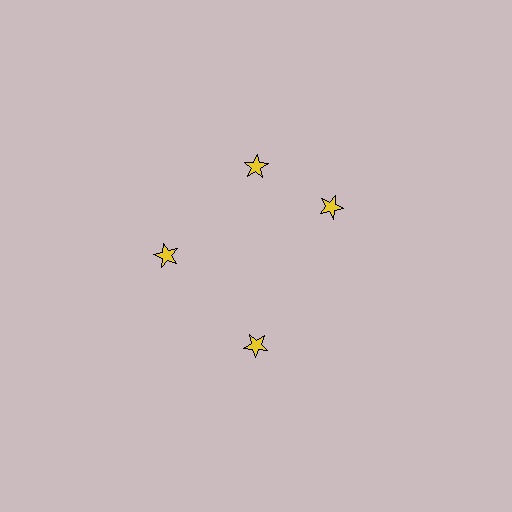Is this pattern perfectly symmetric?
No. The 4 yellow stars are arranged in a ring, but one element near the 3 o'clock position is rotated out of alignment along the ring, breaking the 4-fold rotational symmetry.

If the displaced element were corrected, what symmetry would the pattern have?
It would have 4-fold rotational symmetry — the pattern would map onto itself every 90 degrees.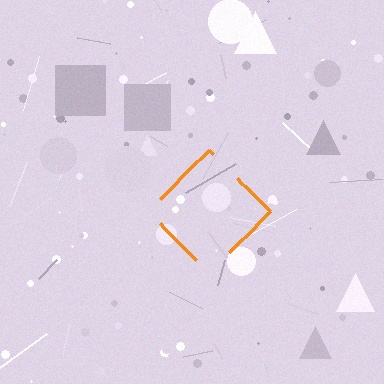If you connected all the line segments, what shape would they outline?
They would outline a diamond.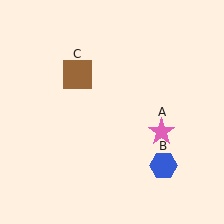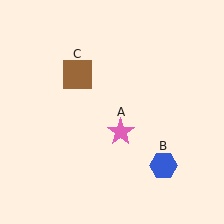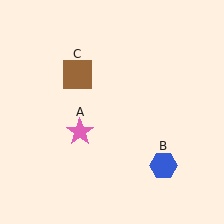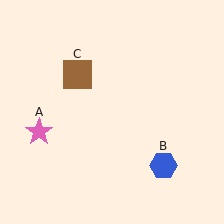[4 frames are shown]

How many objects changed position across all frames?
1 object changed position: pink star (object A).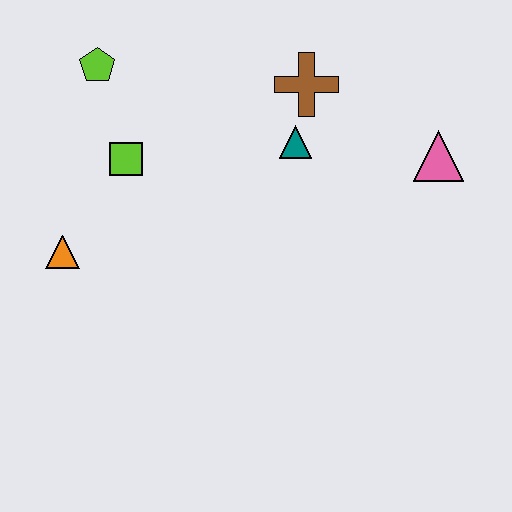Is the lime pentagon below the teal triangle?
No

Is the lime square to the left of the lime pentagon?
No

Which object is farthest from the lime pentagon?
The pink triangle is farthest from the lime pentagon.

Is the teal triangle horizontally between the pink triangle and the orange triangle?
Yes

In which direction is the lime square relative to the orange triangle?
The lime square is above the orange triangle.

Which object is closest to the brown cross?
The teal triangle is closest to the brown cross.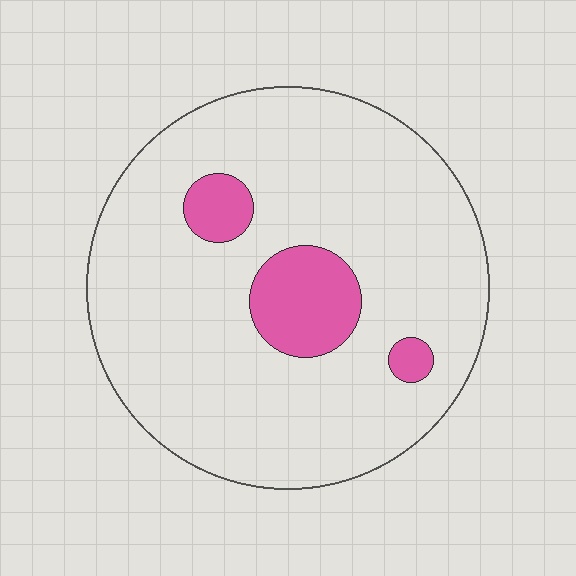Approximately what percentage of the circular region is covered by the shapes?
Approximately 10%.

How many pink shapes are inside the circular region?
3.